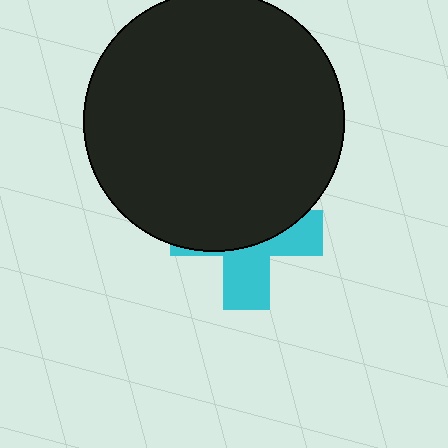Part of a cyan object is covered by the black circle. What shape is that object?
It is a cross.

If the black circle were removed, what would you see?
You would see the complete cyan cross.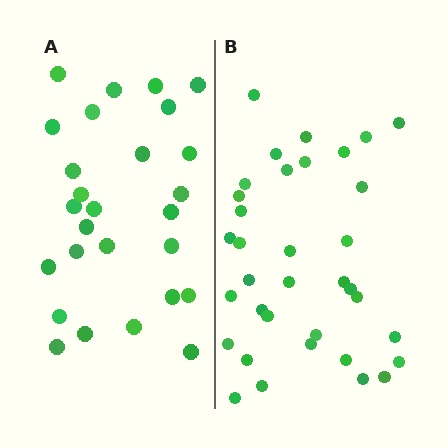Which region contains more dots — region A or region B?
Region B (the right region) has more dots.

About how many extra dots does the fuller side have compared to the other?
Region B has roughly 8 or so more dots than region A.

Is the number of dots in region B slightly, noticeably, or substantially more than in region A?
Region B has noticeably more, but not dramatically so. The ratio is roughly 1.3 to 1.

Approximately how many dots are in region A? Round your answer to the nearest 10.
About 30 dots. (The exact count is 27, which rounds to 30.)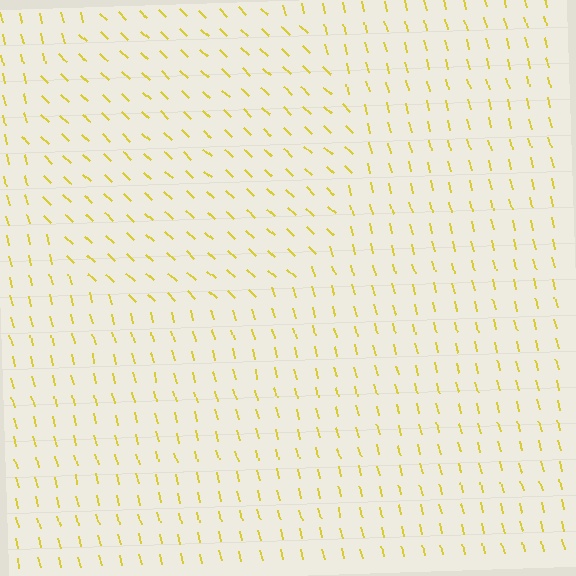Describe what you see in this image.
The image is filled with small yellow line segments. A circle region in the image has lines oriented differently from the surrounding lines, creating a visible texture boundary.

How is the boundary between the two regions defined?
The boundary is defined purely by a change in line orientation (approximately 32 degrees difference). All lines are the same color and thickness.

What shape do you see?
I see a circle.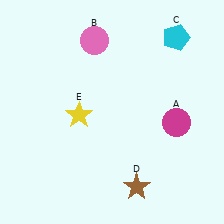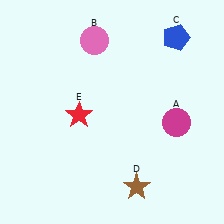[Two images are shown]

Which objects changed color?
C changed from cyan to blue. E changed from yellow to red.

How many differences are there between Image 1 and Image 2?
There are 2 differences between the two images.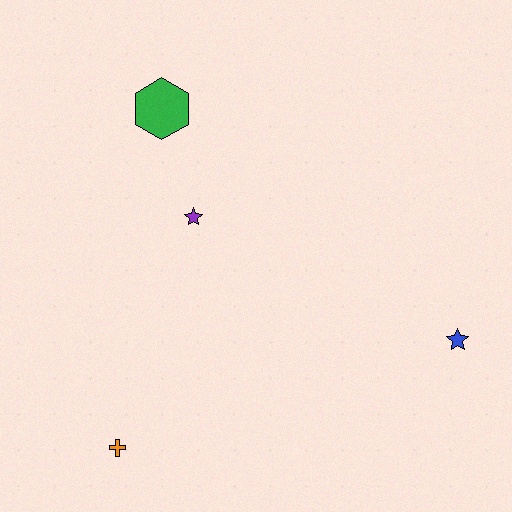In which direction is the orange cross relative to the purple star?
The orange cross is below the purple star.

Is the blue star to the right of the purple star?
Yes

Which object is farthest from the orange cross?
The blue star is farthest from the orange cross.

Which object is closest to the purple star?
The green hexagon is closest to the purple star.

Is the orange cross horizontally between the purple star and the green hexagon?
No